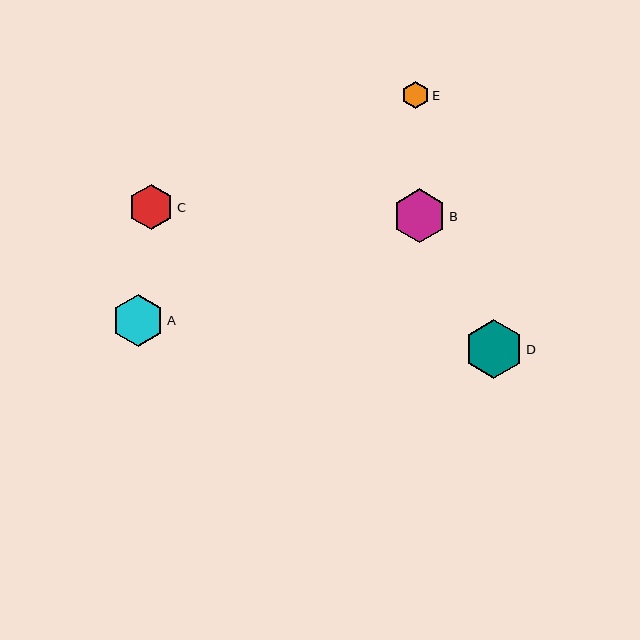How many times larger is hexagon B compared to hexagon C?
Hexagon B is approximately 1.2 times the size of hexagon C.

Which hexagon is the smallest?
Hexagon E is the smallest with a size of approximately 27 pixels.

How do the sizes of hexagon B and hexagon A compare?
Hexagon B and hexagon A are approximately the same size.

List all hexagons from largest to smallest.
From largest to smallest: D, B, A, C, E.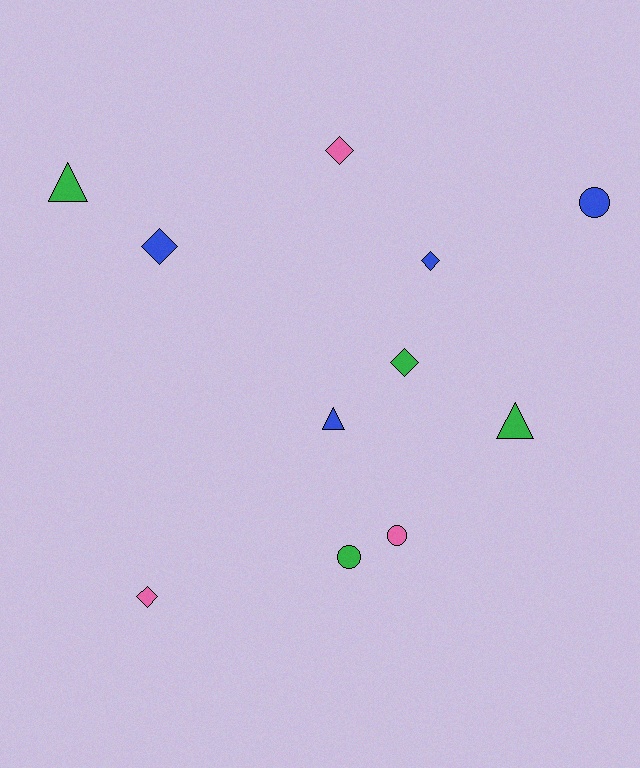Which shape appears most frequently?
Diamond, with 5 objects.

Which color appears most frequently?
Green, with 4 objects.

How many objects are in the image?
There are 11 objects.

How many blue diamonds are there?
There are 2 blue diamonds.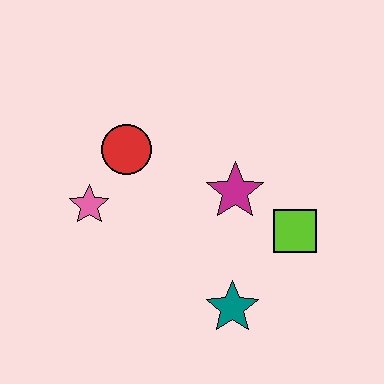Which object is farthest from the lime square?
The pink star is farthest from the lime square.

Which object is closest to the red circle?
The pink star is closest to the red circle.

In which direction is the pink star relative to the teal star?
The pink star is to the left of the teal star.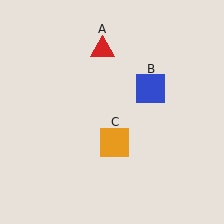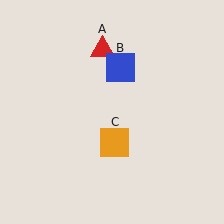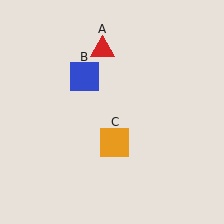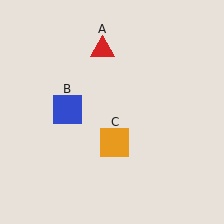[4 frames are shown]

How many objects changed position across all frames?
1 object changed position: blue square (object B).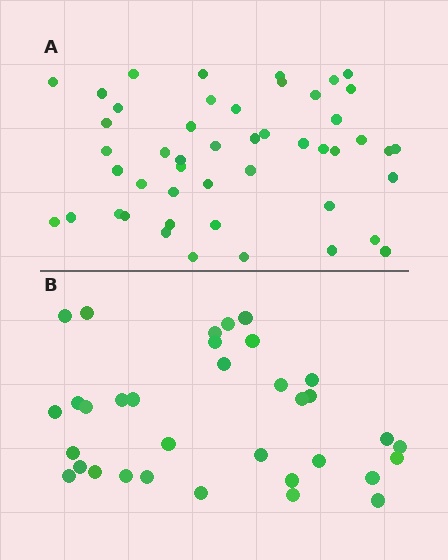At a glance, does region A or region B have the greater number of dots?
Region A (the top region) has more dots.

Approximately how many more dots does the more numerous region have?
Region A has approximately 15 more dots than region B.